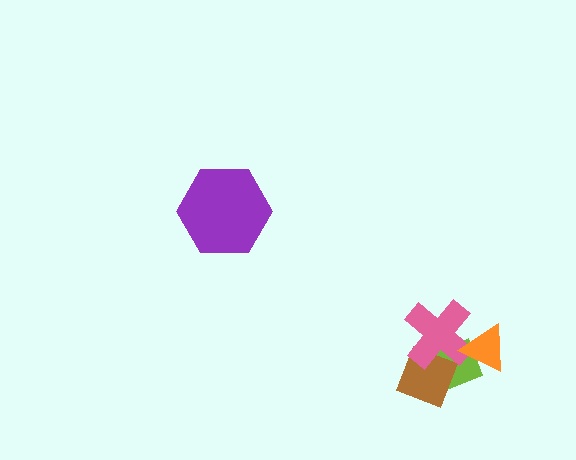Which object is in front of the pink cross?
The orange triangle is in front of the pink cross.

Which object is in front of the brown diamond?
The pink cross is in front of the brown diamond.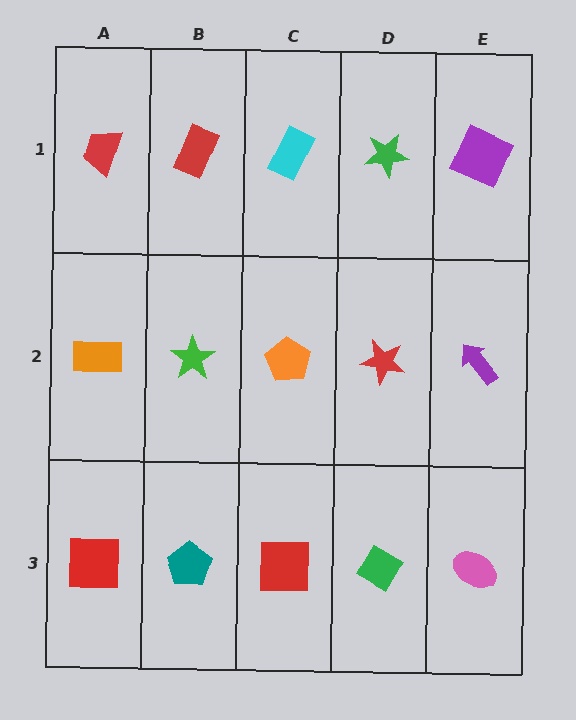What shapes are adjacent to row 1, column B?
A green star (row 2, column B), a red trapezoid (row 1, column A), a cyan rectangle (row 1, column C).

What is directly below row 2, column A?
A red square.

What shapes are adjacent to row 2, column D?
A green star (row 1, column D), a green diamond (row 3, column D), an orange pentagon (row 2, column C), a purple arrow (row 2, column E).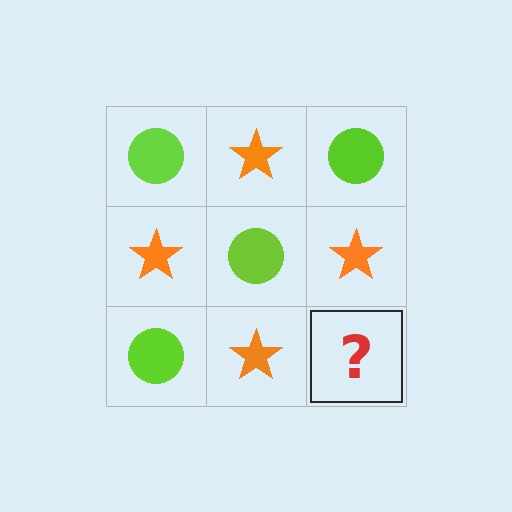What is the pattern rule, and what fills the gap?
The rule is that it alternates lime circle and orange star in a checkerboard pattern. The gap should be filled with a lime circle.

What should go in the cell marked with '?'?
The missing cell should contain a lime circle.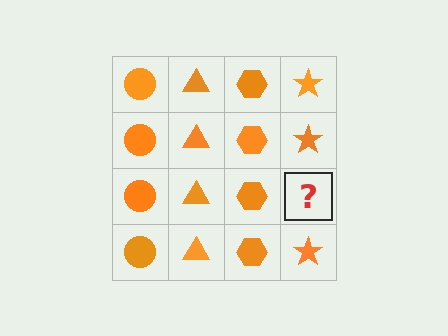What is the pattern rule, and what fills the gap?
The rule is that each column has a consistent shape. The gap should be filled with an orange star.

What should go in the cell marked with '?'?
The missing cell should contain an orange star.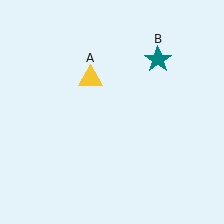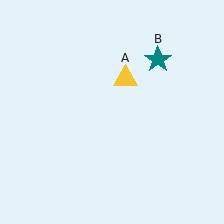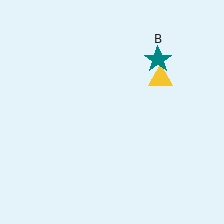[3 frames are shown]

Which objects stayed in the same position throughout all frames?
Teal star (object B) remained stationary.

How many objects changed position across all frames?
1 object changed position: yellow triangle (object A).